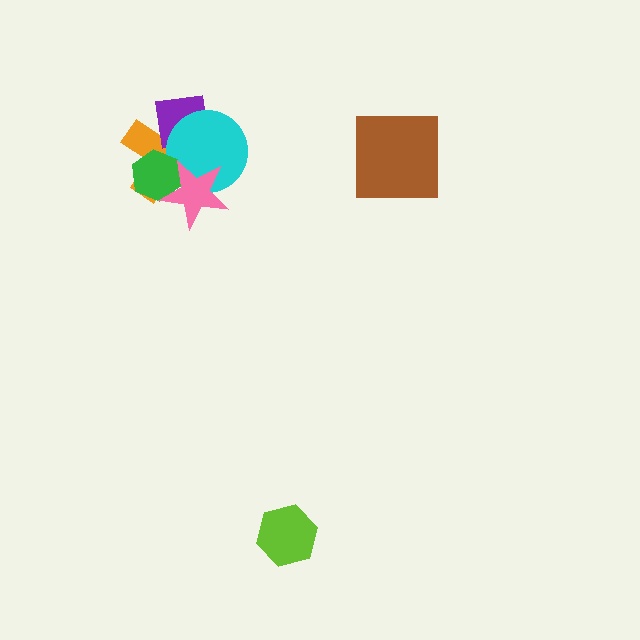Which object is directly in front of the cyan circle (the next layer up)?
The green hexagon is directly in front of the cyan circle.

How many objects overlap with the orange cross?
4 objects overlap with the orange cross.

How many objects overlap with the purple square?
2 objects overlap with the purple square.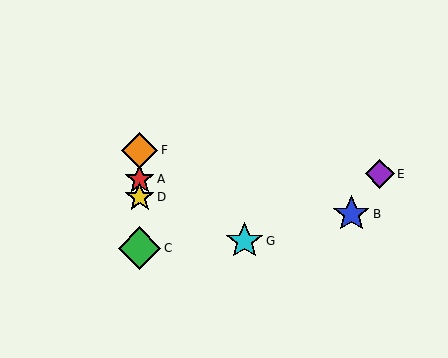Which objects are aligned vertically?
Objects A, C, D, F are aligned vertically.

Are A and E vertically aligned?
No, A is at x≈140 and E is at x≈380.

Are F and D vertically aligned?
Yes, both are at x≈140.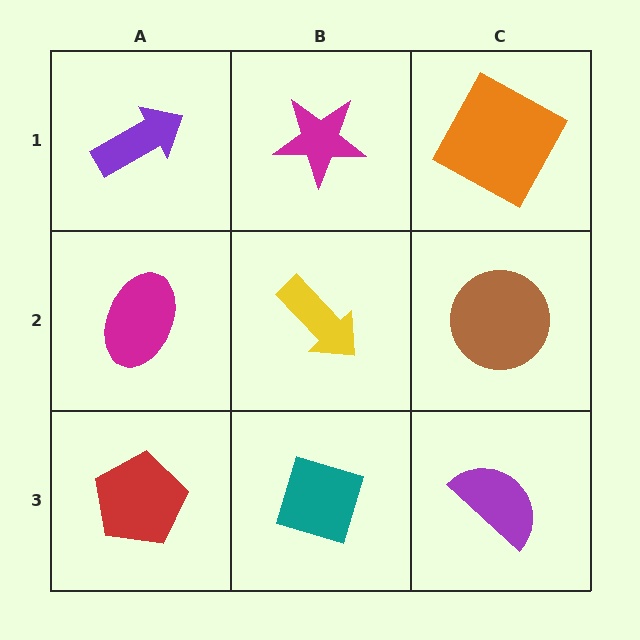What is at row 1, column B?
A magenta star.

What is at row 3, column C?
A purple semicircle.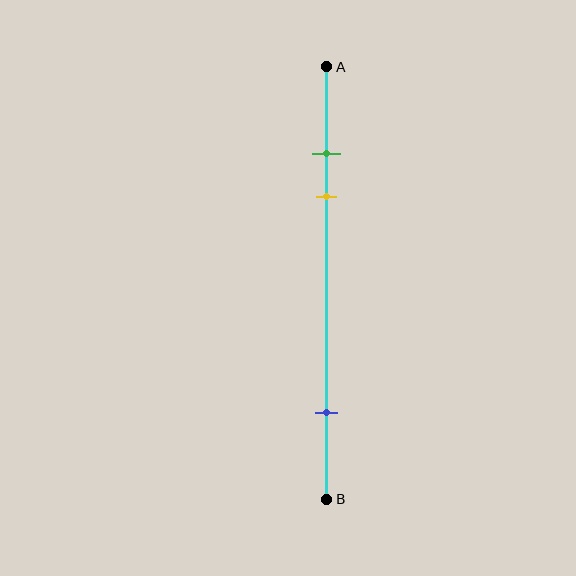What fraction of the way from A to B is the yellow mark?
The yellow mark is approximately 30% (0.3) of the way from A to B.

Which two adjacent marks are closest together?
The green and yellow marks are the closest adjacent pair.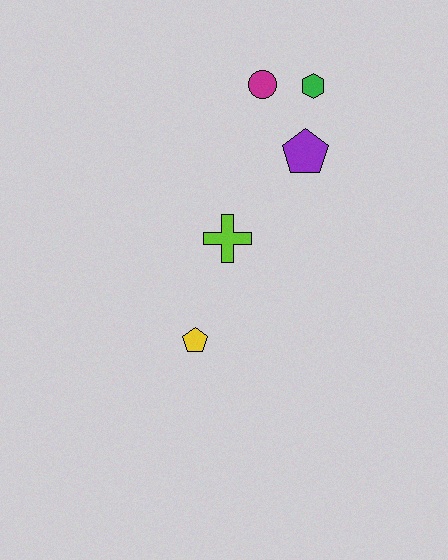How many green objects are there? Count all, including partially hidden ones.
There is 1 green object.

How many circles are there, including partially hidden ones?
There is 1 circle.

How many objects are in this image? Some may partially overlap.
There are 5 objects.